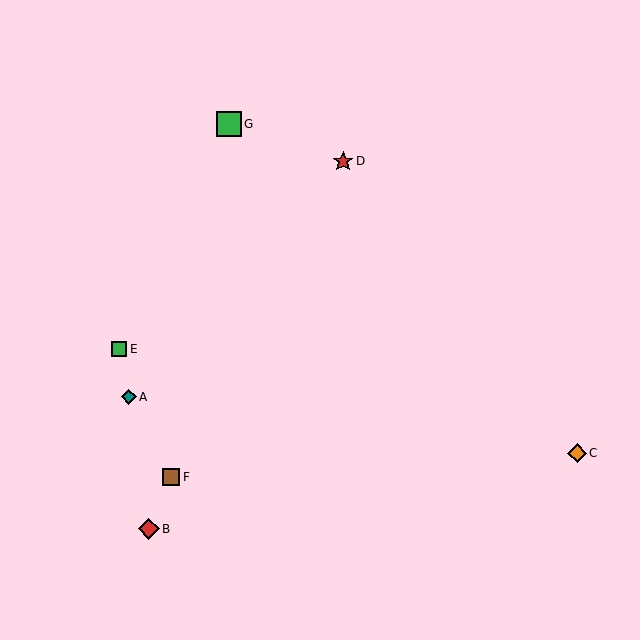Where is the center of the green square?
The center of the green square is at (119, 349).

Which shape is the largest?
The green square (labeled G) is the largest.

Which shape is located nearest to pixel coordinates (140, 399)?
The teal diamond (labeled A) at (129, 397) is nearest to that location.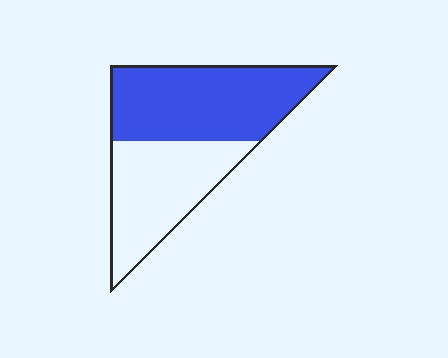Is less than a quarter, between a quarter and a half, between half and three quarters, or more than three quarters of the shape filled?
Between half and three quarters.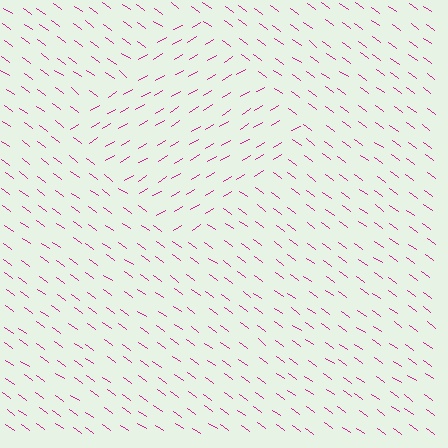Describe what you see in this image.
The image is filled with small magenta line segments. A diamond region in the image has lines oriented differently from the surrounding lines, creating a visible texture boundary.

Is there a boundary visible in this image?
Yes, there is a texture boundary formed by a change in line orientation.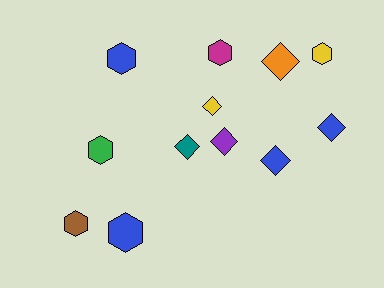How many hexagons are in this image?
There are 6 hexagons.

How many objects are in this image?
There are 12 objects.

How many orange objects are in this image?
There is 1 orange object.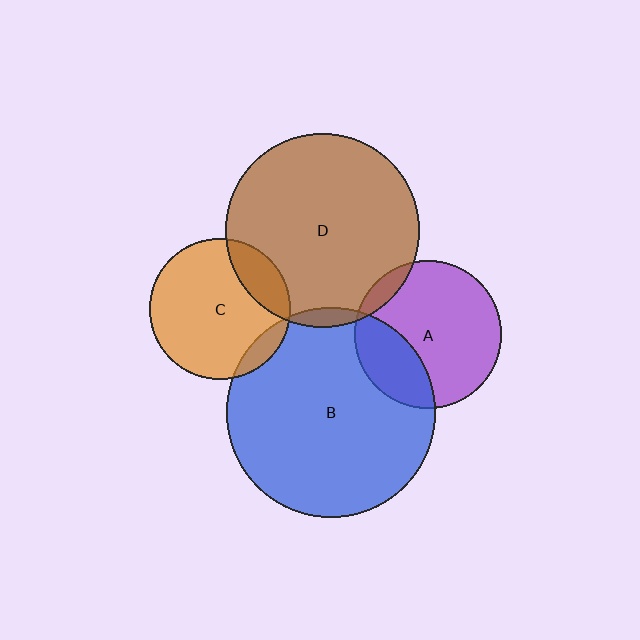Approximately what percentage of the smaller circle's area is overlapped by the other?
Approximately 20%.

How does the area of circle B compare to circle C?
Approximately 2.2 times.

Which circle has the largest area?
Circle B (blue).